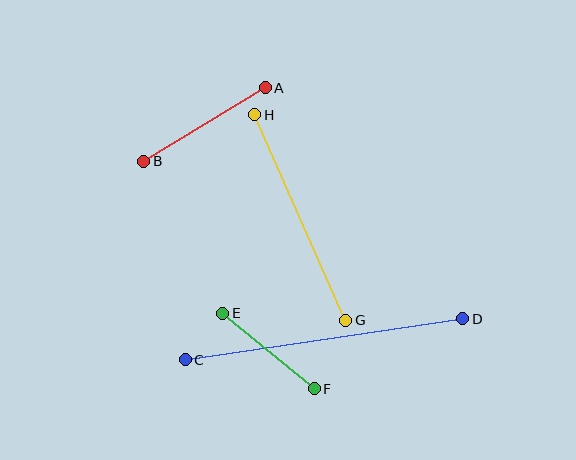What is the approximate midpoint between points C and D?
The midpoint is at approximately (324, 339) pixels.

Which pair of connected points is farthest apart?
Points C and D are farthest apart.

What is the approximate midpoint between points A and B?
The midpoint is at approximately (204, 124) pixels.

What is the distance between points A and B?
The distance is approximately 142 pixels.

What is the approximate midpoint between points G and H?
The midpoint is at approximately (300, 218) pixels.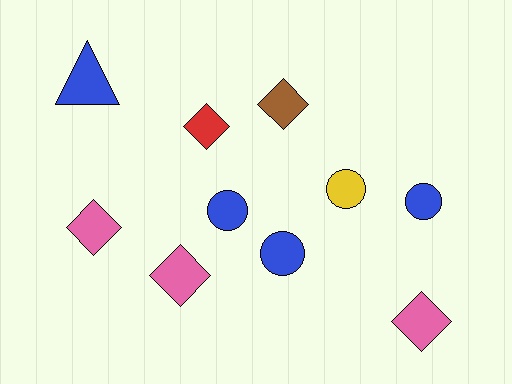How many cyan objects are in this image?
There are no cyan objects.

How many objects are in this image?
There are 10 objects.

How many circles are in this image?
There are 4 circles.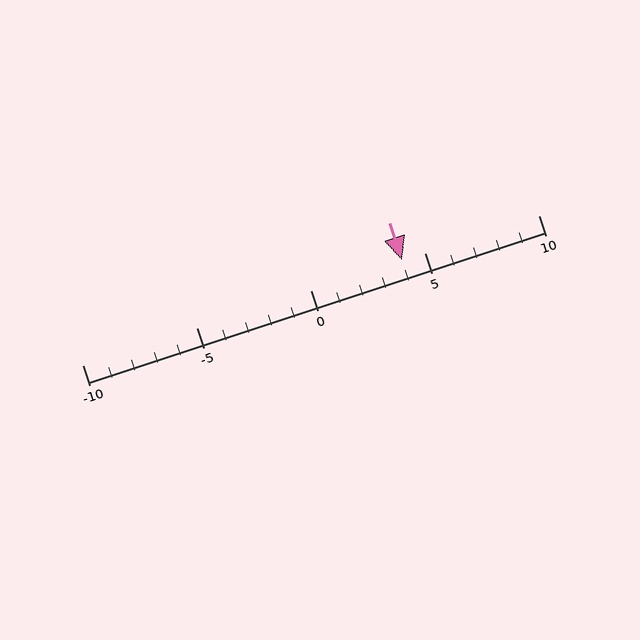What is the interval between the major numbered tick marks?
The major tick marks are spaced 5 units apart.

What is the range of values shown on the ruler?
The ruler shows values from -10 to 10.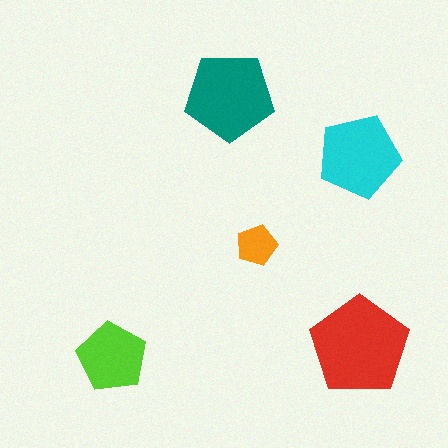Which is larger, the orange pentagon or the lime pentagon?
The lime one.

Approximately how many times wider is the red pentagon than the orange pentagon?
About 2.5 times wider.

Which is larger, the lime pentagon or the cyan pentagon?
The cyan one.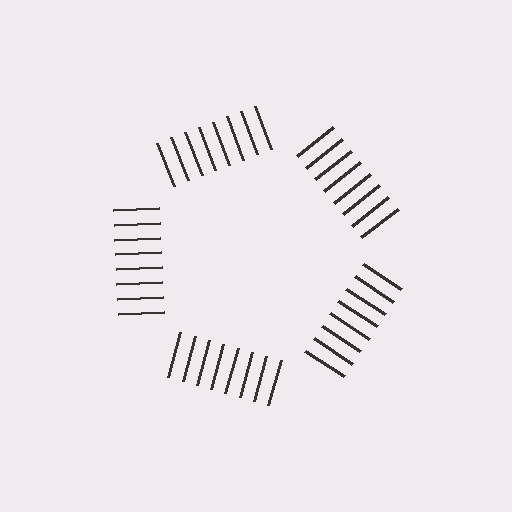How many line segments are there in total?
40 — 8 along each of the 5 edges.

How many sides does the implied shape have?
5 sides — the line-ends trace a pentagon.